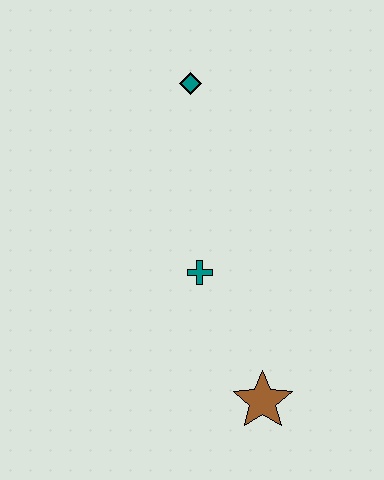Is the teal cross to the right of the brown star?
No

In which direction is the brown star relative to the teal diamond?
The brown star is below the teal diamond.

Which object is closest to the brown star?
The teal cross is closest to the brown star.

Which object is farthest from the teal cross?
The teal diamond is farthest from the teal cross.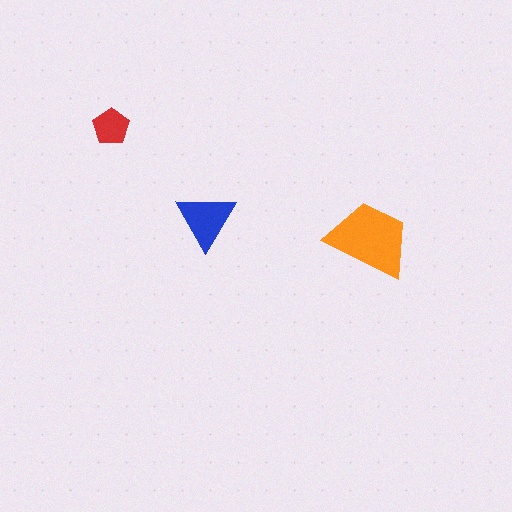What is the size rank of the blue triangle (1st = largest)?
2nd.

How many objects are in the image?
There are 3 objects in the image.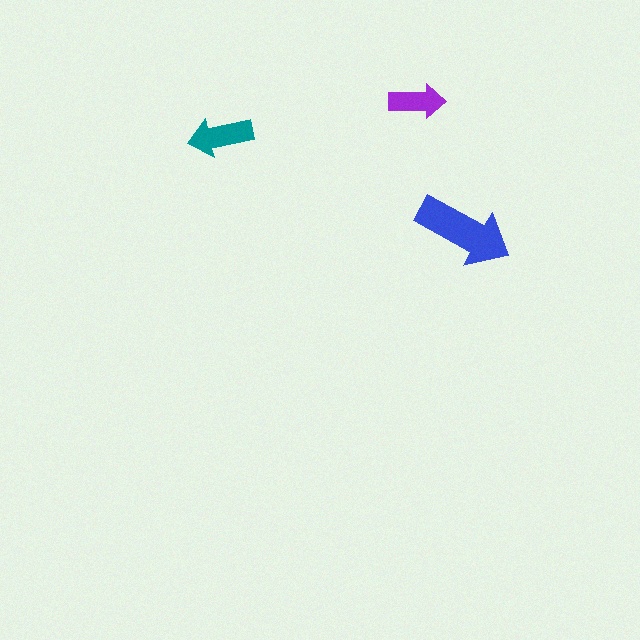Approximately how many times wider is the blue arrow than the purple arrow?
About 1.5 times wider.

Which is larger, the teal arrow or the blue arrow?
The blue one.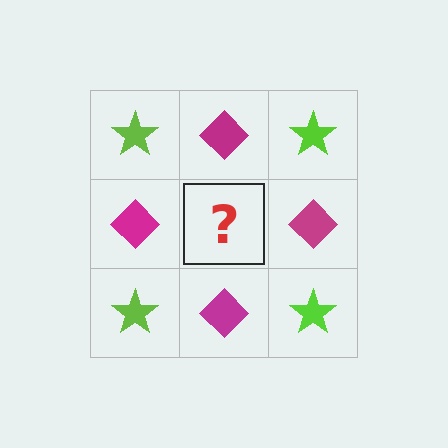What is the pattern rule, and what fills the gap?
The rule is that it alternates lime star and magenta diamond in a checkerboard pattern. The gap should be filled with a lime star.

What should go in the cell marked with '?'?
The missing cell should contain a lime star.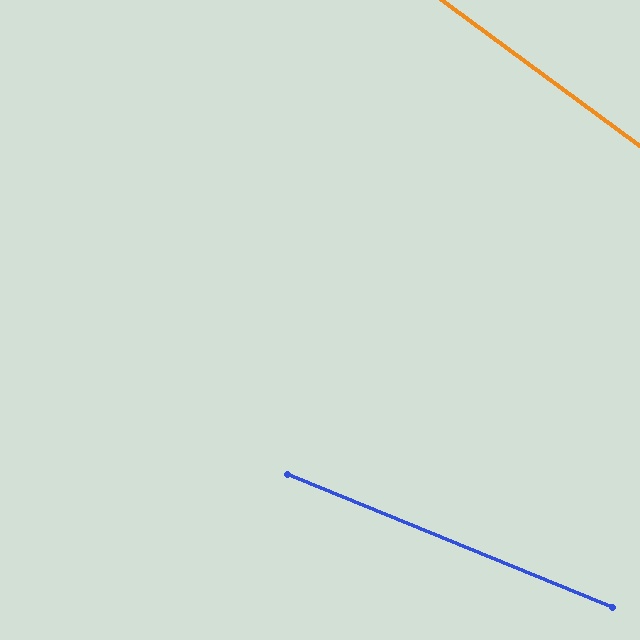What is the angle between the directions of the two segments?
Approximately 14 degrees.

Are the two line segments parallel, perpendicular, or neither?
Neither parallel nor perpendicular — they differ by about 14°.